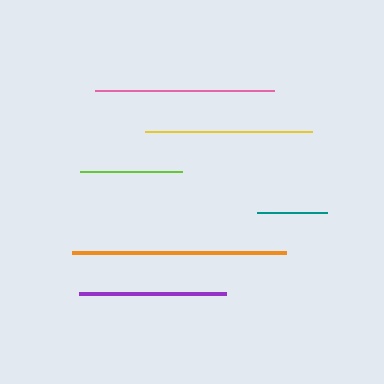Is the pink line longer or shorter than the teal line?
The pink line is longer than the teal line.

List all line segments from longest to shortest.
From longest to shortest: orange, pink, yellow, purple, lime, teal.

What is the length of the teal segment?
The teal segment is approximately 70 pixels long.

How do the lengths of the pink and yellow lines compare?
The pink and yellow lines are approximately the same length.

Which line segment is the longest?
The orange line is the longest at approximately 215 pixels.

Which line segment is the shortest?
The teal line is the shortest at approximately 70 pixels.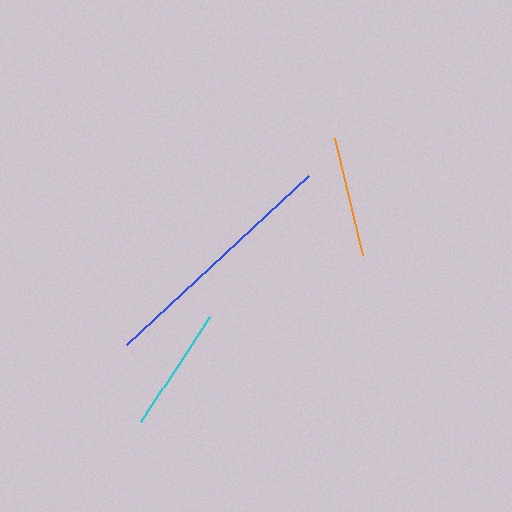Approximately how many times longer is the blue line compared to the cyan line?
The blue line is approximately 2.0 times the length of the cyan line.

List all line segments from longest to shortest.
From longest to shortest: blue, cyan, orange.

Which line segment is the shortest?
The orange line is the shortest at approximately 120 pixels.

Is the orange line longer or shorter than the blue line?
The blue line is longer than the orange line.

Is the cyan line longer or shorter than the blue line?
The blue line is longer than the cyan line.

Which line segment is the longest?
The blue line is the longest at approximately 248 pixels.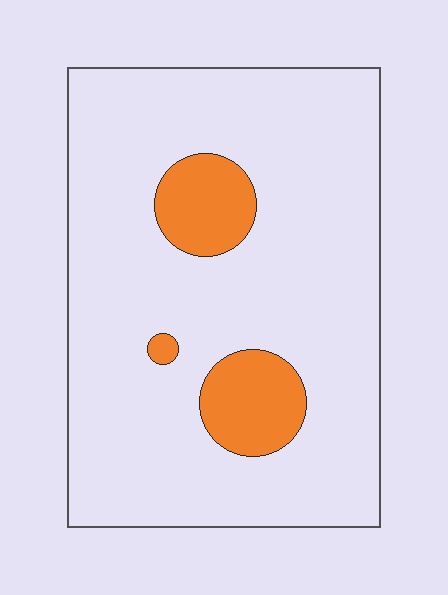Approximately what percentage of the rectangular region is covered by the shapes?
Approximately 15%.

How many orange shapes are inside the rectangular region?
3.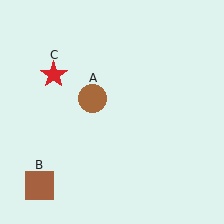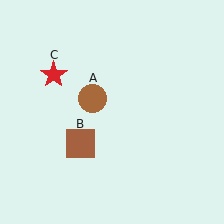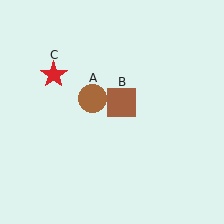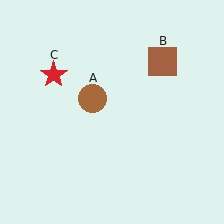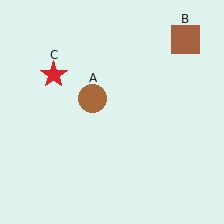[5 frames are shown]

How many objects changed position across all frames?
1 object changed position: brown square (object B).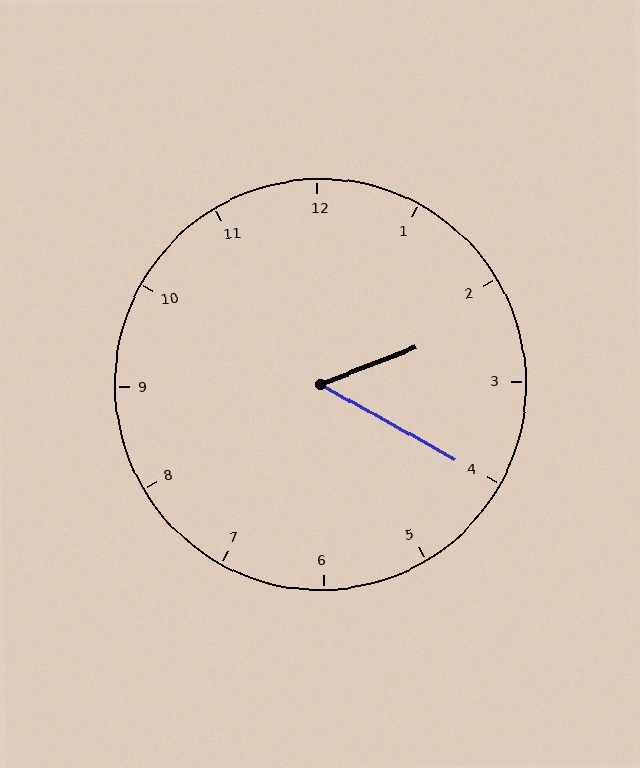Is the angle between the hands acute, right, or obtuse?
It is acute.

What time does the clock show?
2:20.